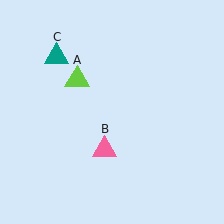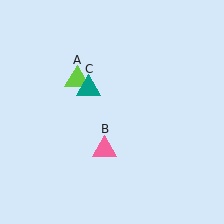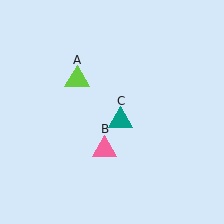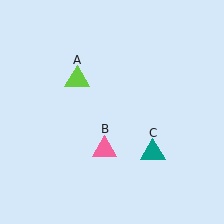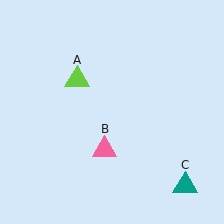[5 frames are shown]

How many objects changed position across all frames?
1 object changed position: teal triangle (object C).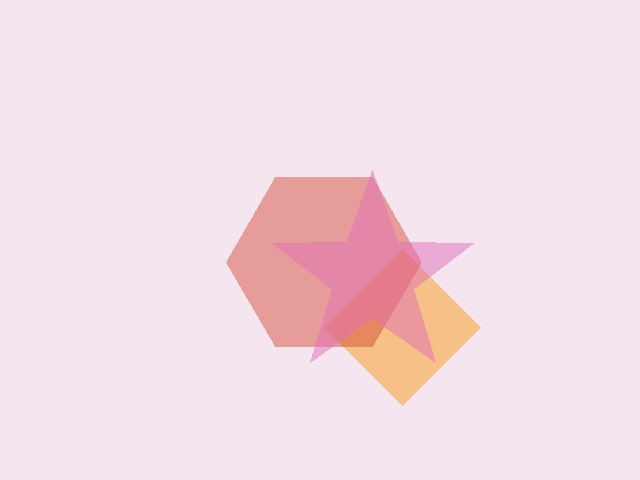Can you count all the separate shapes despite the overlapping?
Yes, there are 3 separate shapes.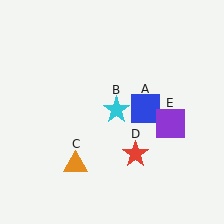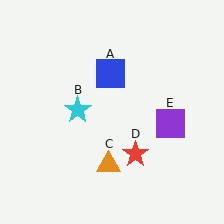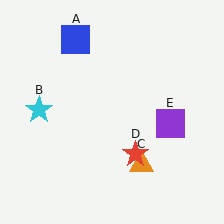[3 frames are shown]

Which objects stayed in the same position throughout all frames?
Red star (object D) and purple square (object E) remained stationary.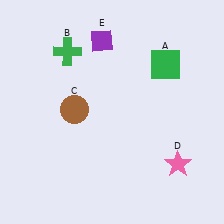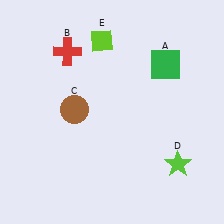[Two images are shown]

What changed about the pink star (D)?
In Image 1, D is pink. In Image 2, it changed to lime.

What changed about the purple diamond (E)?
In Image 1, E is purple. In Image 2, it changed to lime.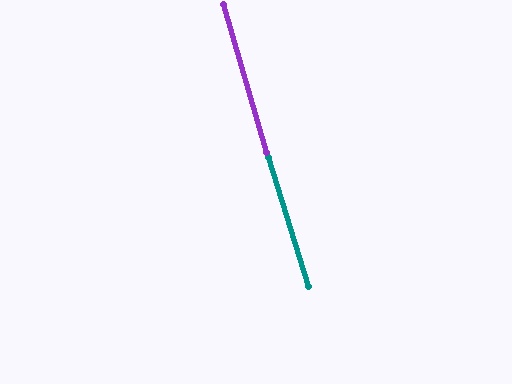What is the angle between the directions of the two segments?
Approximately 1 degree.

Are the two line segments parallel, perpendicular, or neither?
Parallel — their directions differ by only 1.2°.